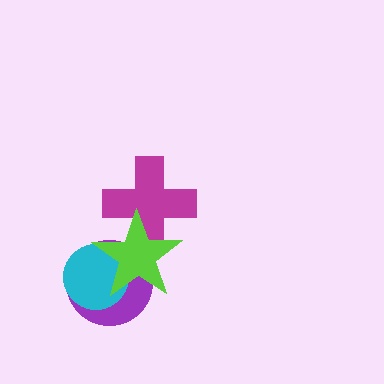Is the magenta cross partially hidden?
Yes, it is partially covered by another shape.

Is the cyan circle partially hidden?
Yes, it is partially covered by another shape.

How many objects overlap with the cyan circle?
2 objects overlap with the cyan circle.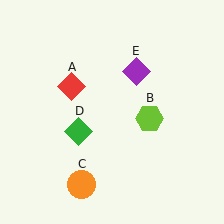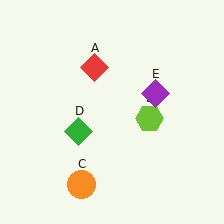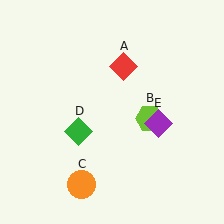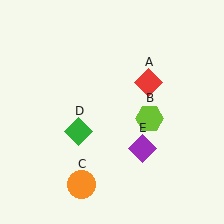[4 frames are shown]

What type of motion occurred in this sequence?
The red diamond (object A), purple diamond (object E) rotated clockwise around the center of the scene.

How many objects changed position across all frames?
2 objects changed position: red diamond (object A), purple diamond (object E).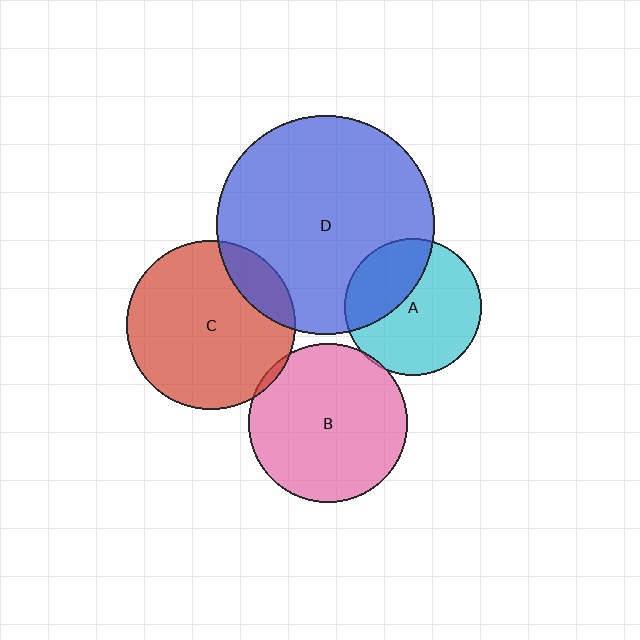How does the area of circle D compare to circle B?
Approximately 1.9 times.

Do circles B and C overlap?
Yes.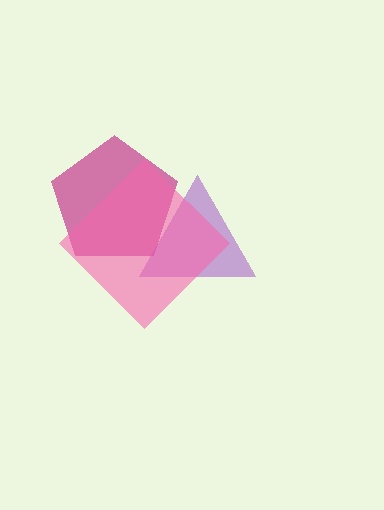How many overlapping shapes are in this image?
There are 3 overlapping shapes in the image.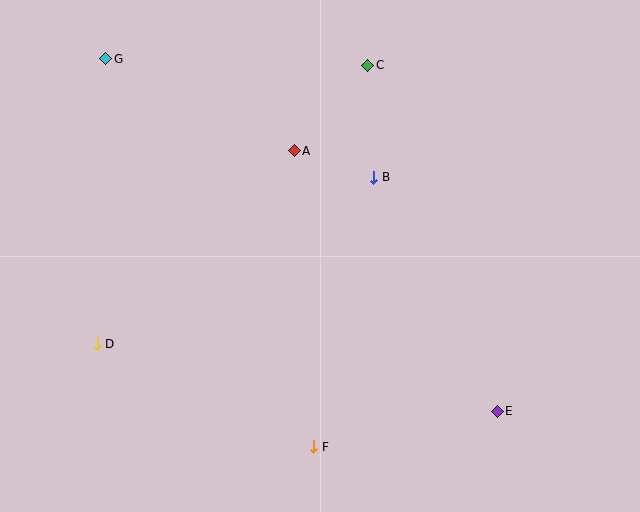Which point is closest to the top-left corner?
Point G is closest to the top-left corner.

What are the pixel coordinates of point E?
Point E is at (497, 411).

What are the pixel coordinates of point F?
Point F is at (314, 447).